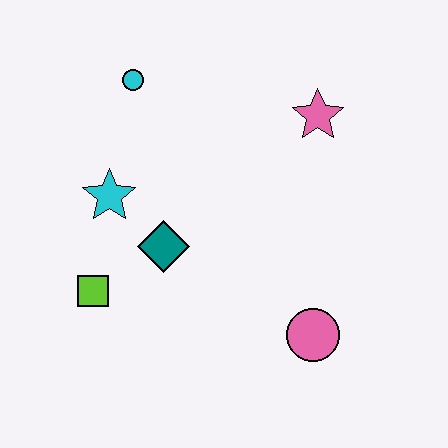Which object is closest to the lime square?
The teal diamond is closest to the lime square.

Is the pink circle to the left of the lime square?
No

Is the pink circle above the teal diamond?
No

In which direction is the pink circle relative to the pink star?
The pink circle is below the pink star.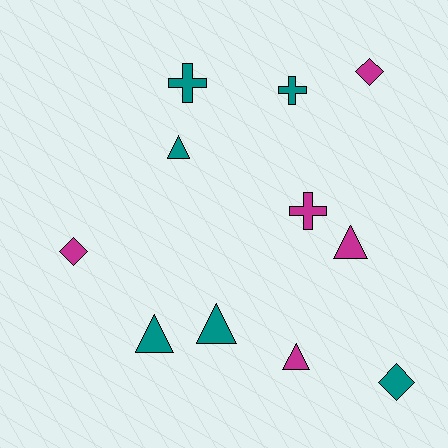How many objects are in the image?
There are 11 objects.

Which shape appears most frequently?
Triangle, with 5 objects.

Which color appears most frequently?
Teal, with 6 objects.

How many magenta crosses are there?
There is 1 magenta cross.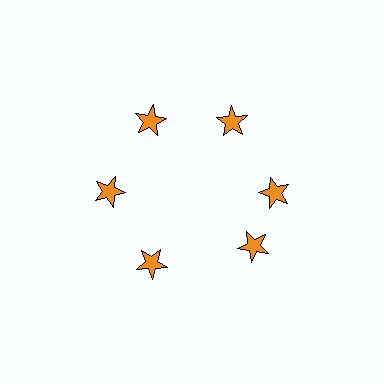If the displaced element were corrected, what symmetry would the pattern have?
It would have 6-fold rotational symmetry — the pattern would map onto itself every 60 degrees.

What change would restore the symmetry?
The symmetry would be restored by rotating it back into even spacing with its neighbors so that all 6 stars sit at equal angles and equal distance from the center.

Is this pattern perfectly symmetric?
No. The 6 orange stars are arranged in a ring, but one element near the 5 o'clock position is rotated out of alignment along the ring, breaking the 6-fold rotational symmetry.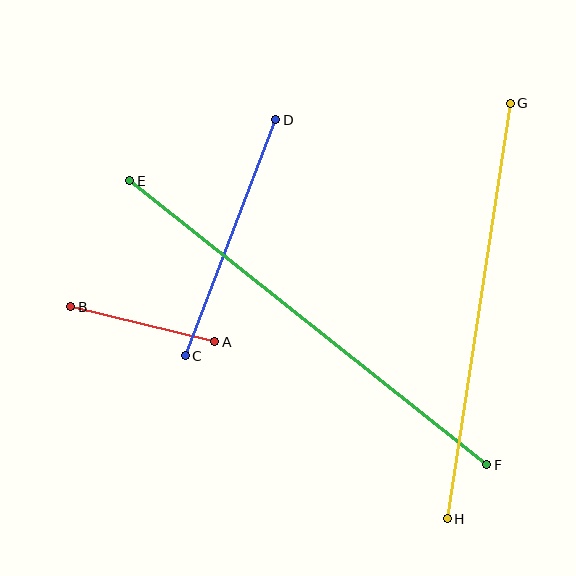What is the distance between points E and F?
The distance is approximately 456 pixels.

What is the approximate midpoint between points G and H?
The midpoint is at approximately (479, 311) pixels.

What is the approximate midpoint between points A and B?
The midpoint is at approximately (143, 324) pixels.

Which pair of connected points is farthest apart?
Points E and F are farthest apart.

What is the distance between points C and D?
The distance is approximately 253 pixels.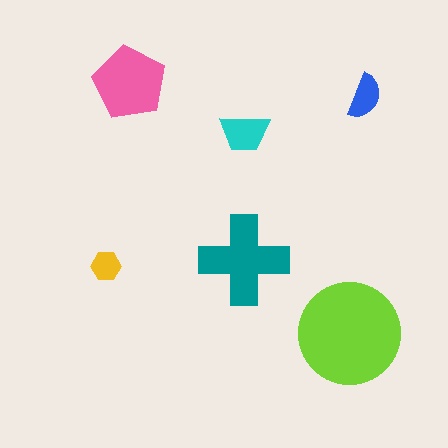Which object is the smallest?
The yellow hexagon.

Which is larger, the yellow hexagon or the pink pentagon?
The pink pentagon.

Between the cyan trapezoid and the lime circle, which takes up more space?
The lime circle.